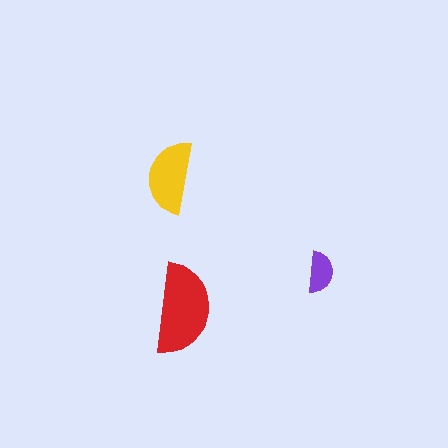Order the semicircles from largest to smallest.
the red one, the yellow one, the purple one.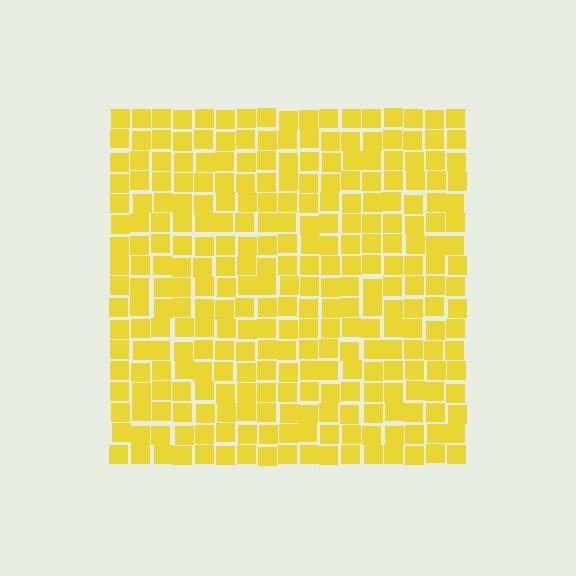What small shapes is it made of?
It is made of small squares.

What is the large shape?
The large shape is a square.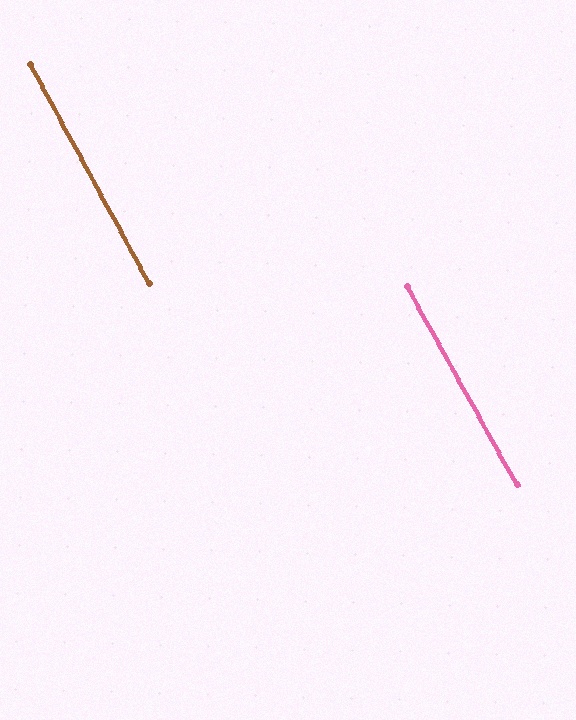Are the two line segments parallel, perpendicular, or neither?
Parallel — their directions differ by only 0.4°.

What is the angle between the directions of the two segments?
Approximately 0 degrees.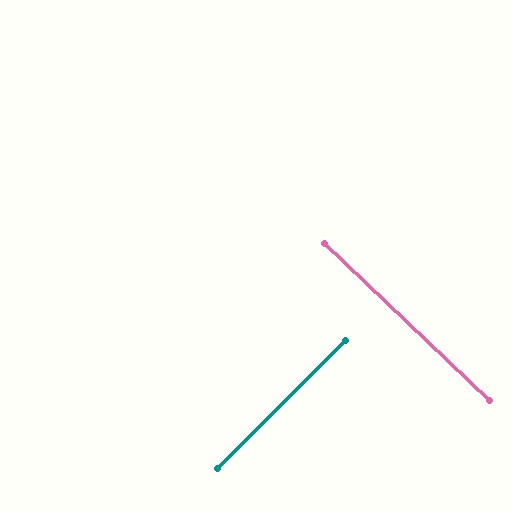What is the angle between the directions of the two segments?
Approximately 88 degrees.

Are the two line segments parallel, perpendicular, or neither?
Perpendicular — they meet at approximately 88°.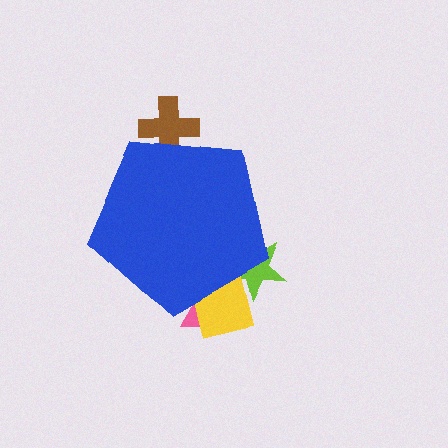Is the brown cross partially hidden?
Yes, the brown cross is partially hidden behind the blue pentagon.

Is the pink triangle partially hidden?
Yes, the pink triangle is partially hidden behind the blue pentagon.